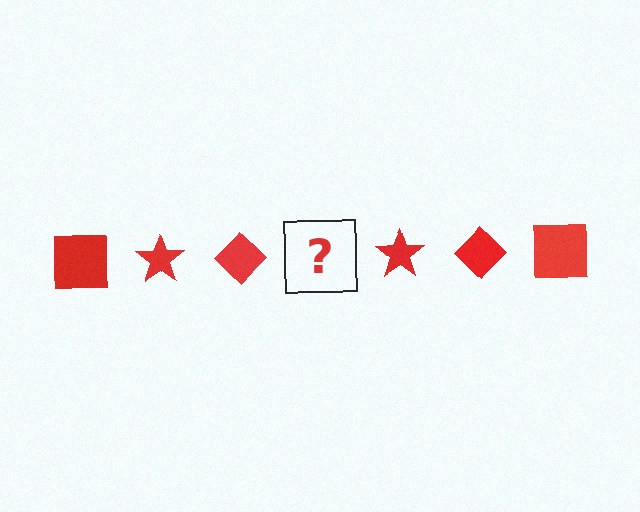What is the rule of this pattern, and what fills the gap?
The rule is that the pattern cycles through square, star, diamond shapes in red. The gap should be filled with a red square.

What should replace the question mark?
The question mark should be replaced with a red square.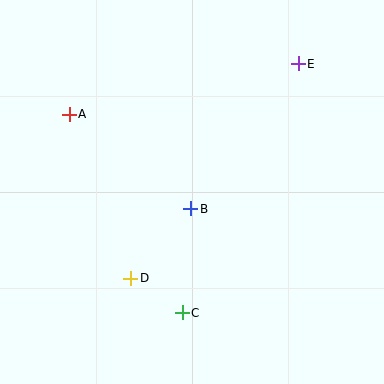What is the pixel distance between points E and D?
The distance between E and D is 272 pixels.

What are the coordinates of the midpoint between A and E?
The midpoint between A and E is at (184, 89).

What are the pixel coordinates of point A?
Point A is at (69, 114).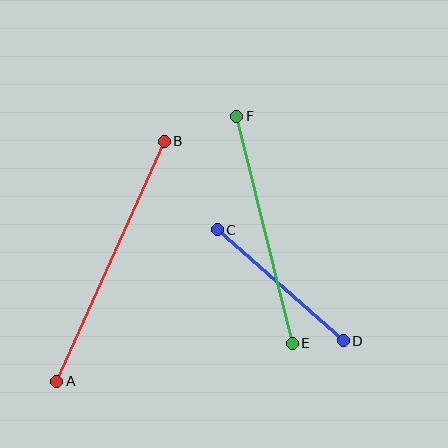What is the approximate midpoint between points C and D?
The midpoint is at approximately (280, 285) pixels.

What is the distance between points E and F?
The distance is approximately 234 pixels.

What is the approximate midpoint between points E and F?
The midpoint is at approximately (265, 230) pixels.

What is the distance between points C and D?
The distance is approximately 168 pixels.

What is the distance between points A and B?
The distance is approximately 263 pixels.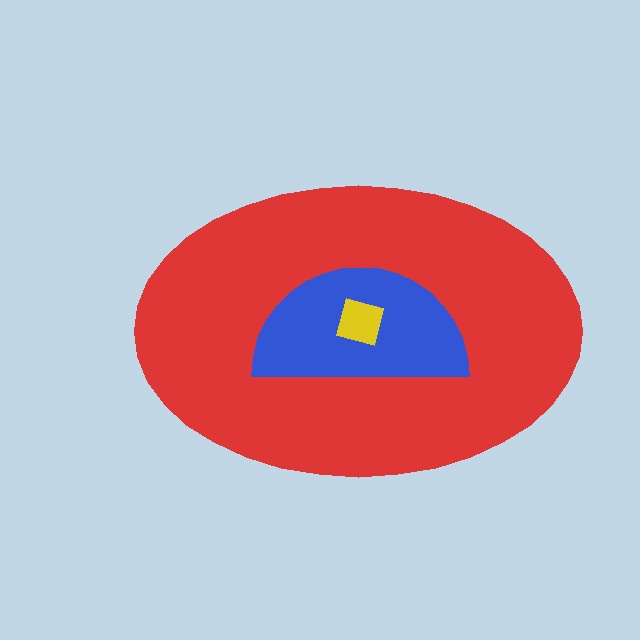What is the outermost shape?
The red ellipse.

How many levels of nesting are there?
3.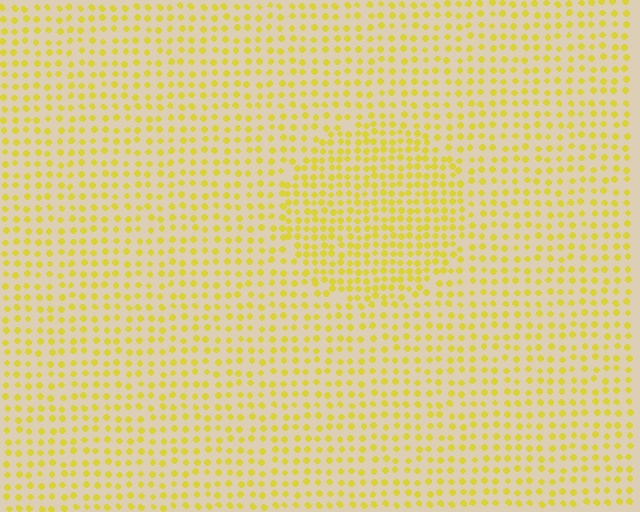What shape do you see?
I see a circle.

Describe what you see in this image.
The image contains small yellow elements arranged at two different densities. A circle-shaped region is visible where the elements are more densely packed than the surrounding area.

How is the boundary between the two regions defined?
The boundary is defined by a change in element density (approximately 1.7x ratio). All elements are the same color, size, and shape.